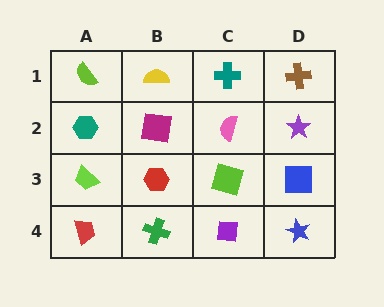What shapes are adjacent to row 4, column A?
A lime trapezoid (row 3, column A), a green cross (row 4, column B).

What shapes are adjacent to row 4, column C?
A lime square (row 3, column C), a green cross (row 4, column B), a blue star (row 4, column D).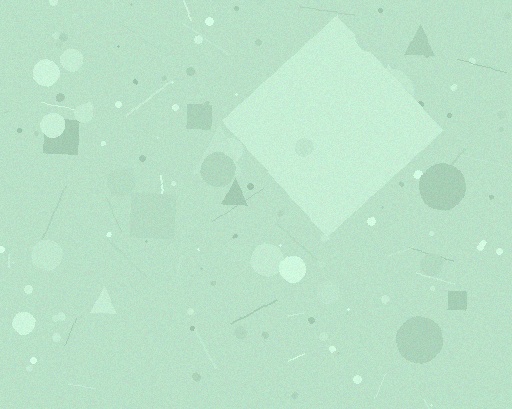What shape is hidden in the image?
A diamond is hidden in the image.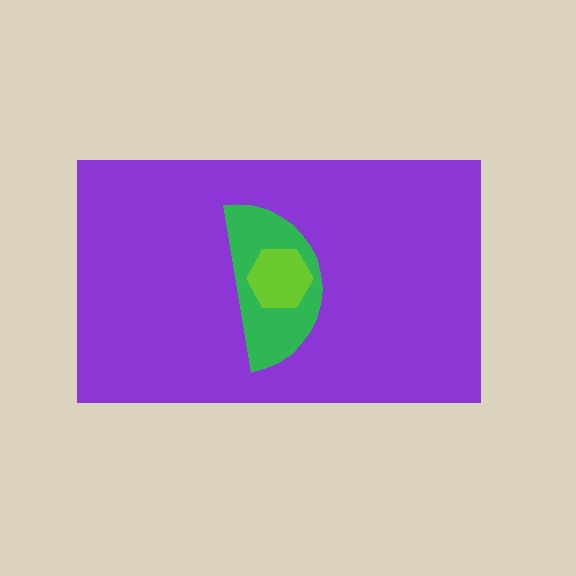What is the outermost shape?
The purple rectangle.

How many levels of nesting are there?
3.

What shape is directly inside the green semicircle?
The lime hexagon.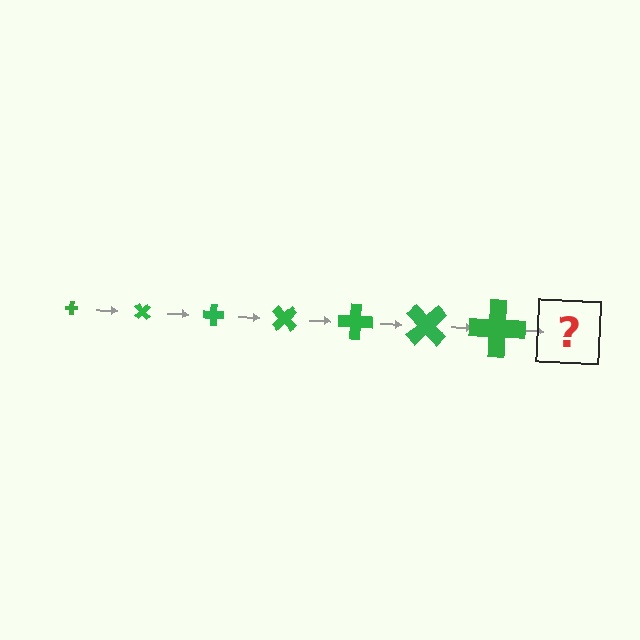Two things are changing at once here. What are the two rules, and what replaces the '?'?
The two rules are that the cross grows larger each step and it rotates 45 degrees each step. The '?' should be a cross, larger than the previous one and rotated 315 degrees from the start.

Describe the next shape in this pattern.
It should be a cross, larger than the previous one and rotated 315 degrees from the start.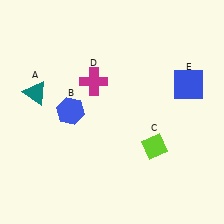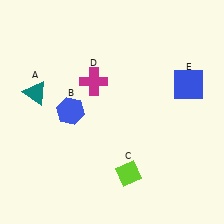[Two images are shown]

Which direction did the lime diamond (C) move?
The lime diamond (C) moved down.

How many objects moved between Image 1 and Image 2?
1 object moved between the two images.